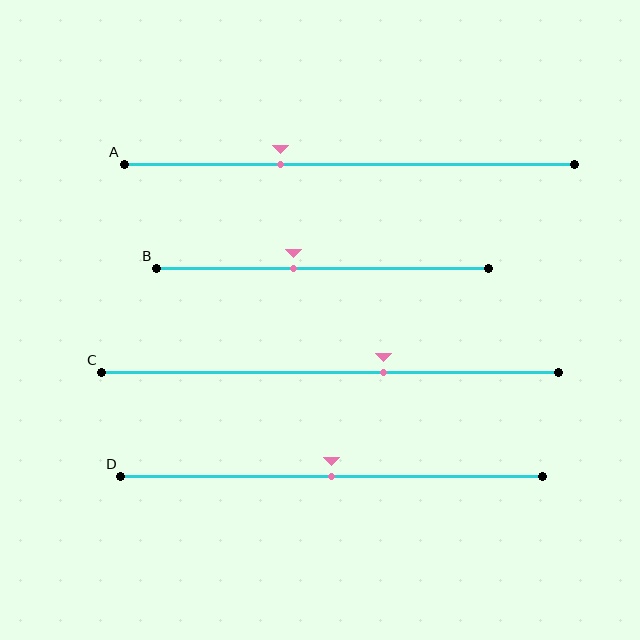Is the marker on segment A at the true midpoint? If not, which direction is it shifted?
No, the marker on segment A is shifted to the left by about 15% of the segment length.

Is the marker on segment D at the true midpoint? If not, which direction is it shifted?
Yes, the marker on segment D is at the true midpoint.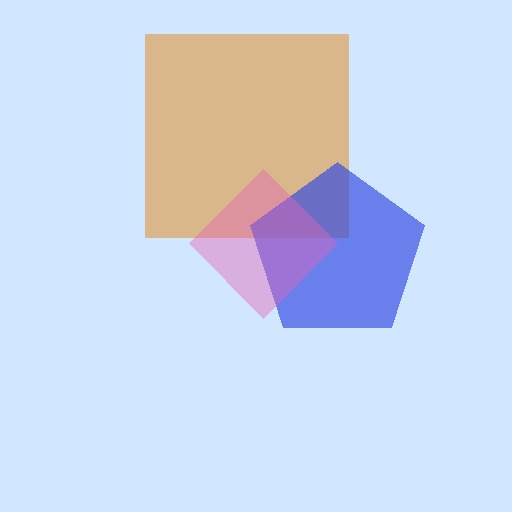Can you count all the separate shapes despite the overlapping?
Yes, there are 3 separate shapes.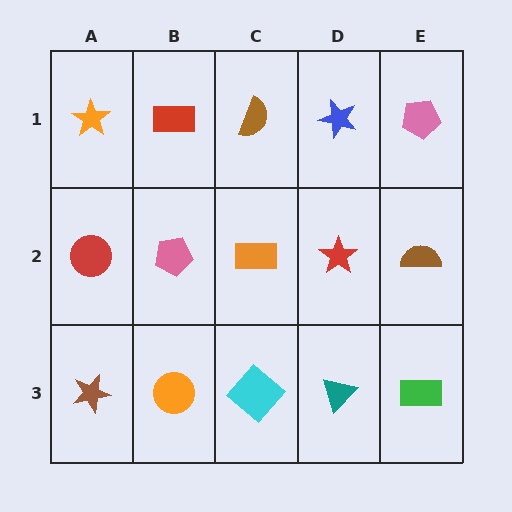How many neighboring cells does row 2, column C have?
4.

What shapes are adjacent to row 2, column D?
A blue star (row 1, column D), a teal triangle (row 3, column D), an orange rectangle (row 2, column C), a brown semicircle (row 2, column E).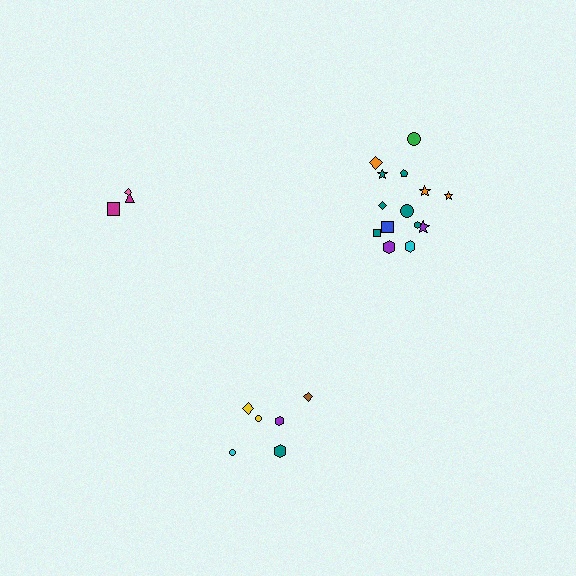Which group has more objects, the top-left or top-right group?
The top-right group.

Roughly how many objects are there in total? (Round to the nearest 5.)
Roughly 25 objects in total.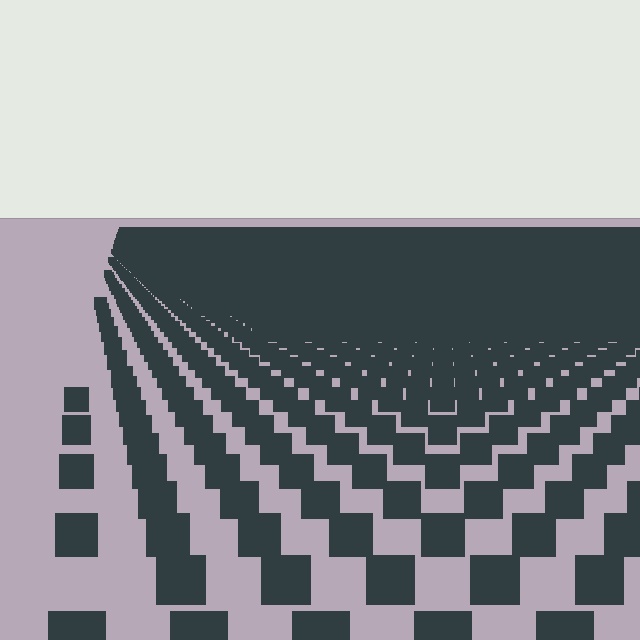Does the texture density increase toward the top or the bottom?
Density increases toward the top.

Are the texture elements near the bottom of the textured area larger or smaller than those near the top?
Larger. Near the bottom, elements are closer to the viewer and appear at a bigger on-screen size.